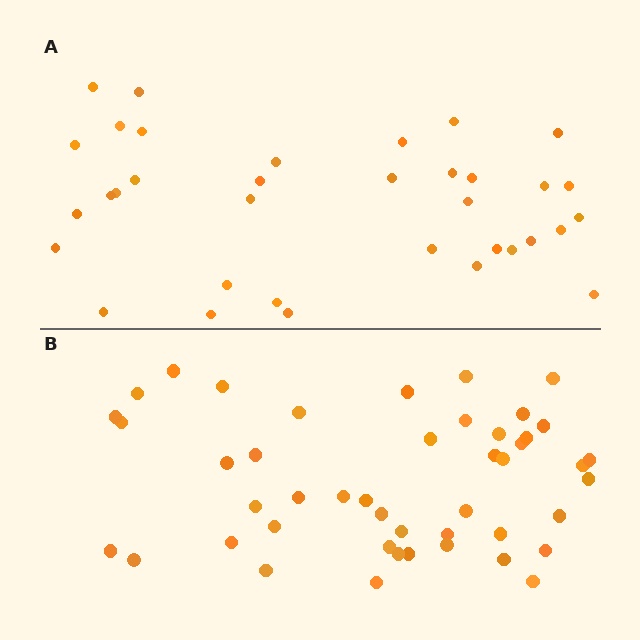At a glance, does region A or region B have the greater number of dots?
Region B (the bottom region) has more dots.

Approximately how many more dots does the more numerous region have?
Region B has roughly 12 or so more dots than region A.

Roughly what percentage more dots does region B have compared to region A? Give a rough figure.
About 30% more.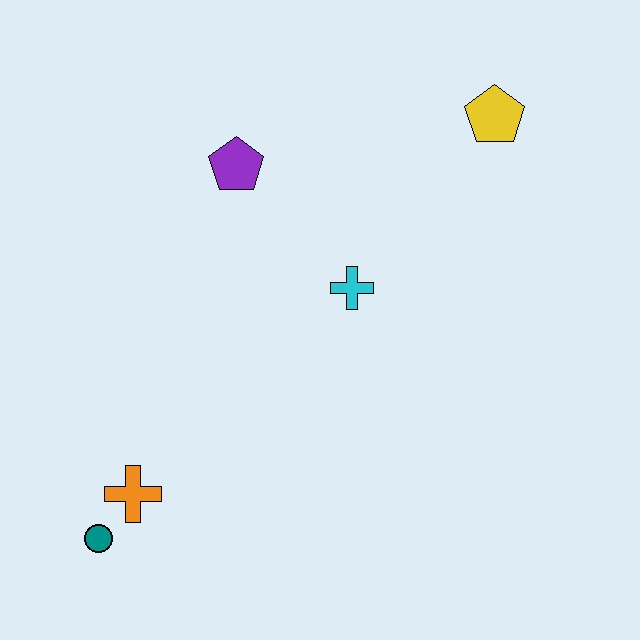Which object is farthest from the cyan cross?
The teal circle is farthest from the cyan cross.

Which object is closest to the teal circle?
The orange cross is closest to the teal circle.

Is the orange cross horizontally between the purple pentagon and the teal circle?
Yes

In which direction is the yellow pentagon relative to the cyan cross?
The yellow pentagon is above the cyan cross.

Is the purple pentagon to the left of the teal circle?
No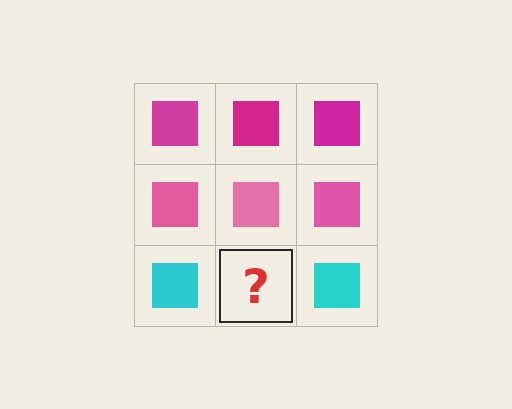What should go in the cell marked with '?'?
The missing cell should contain a cyan square.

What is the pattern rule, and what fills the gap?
The rule is that each row has a consistent color. The gap should be filled with a cyan square.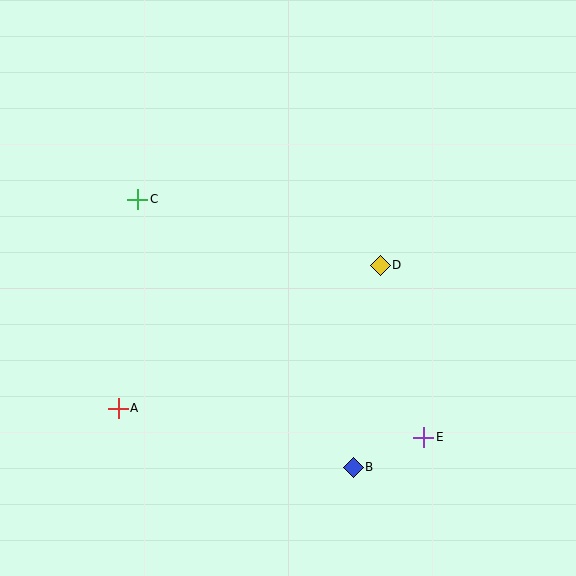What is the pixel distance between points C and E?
The distance between C and E is 372 pixels.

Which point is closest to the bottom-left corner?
Point A is closest to the bottom-left corner.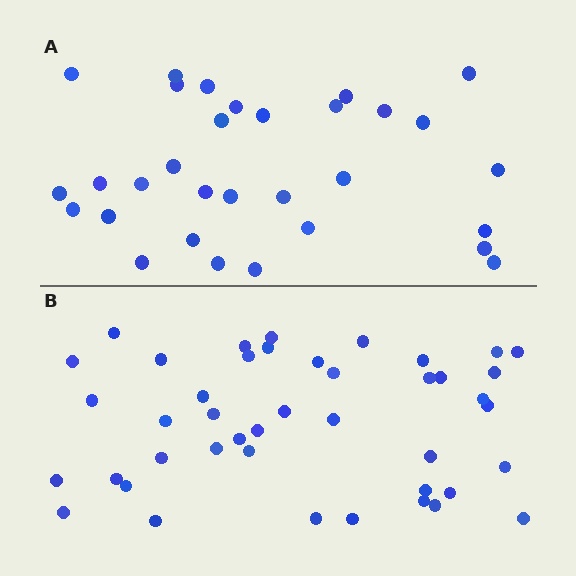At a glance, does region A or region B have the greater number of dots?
Region B (the bottom region) has more dots.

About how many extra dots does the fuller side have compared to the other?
Region B has roughly 12 or so more dots than region A.